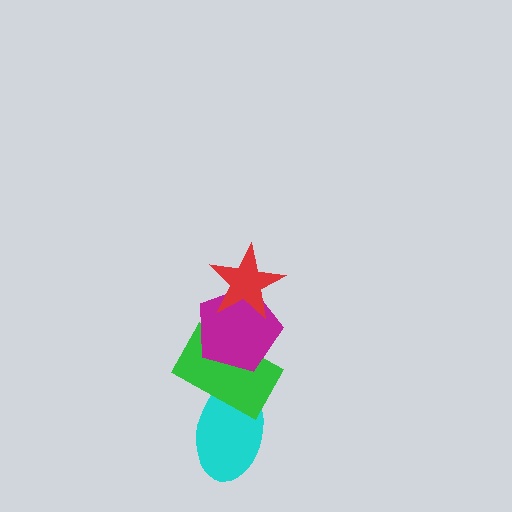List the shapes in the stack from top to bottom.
From top to bottom: the red star, the magenta pentagon, the green rectangle, the cyan ellipse.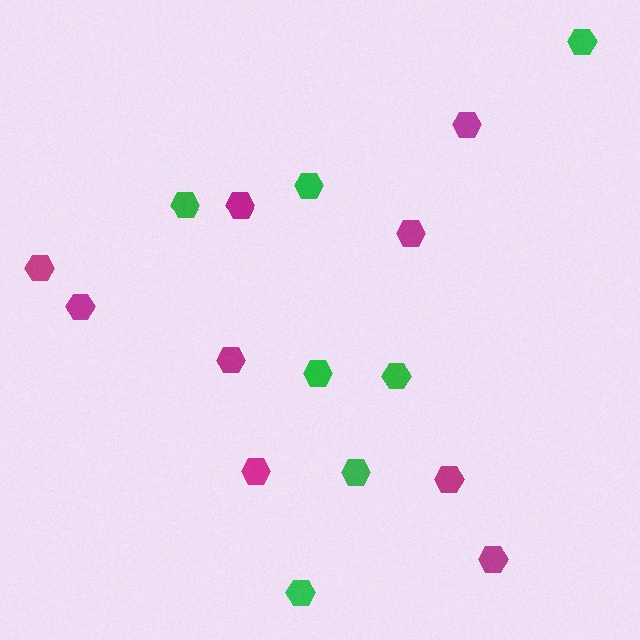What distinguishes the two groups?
There are 2 groups: one group of magenta hexagons (9) and one group of green hexagons (7).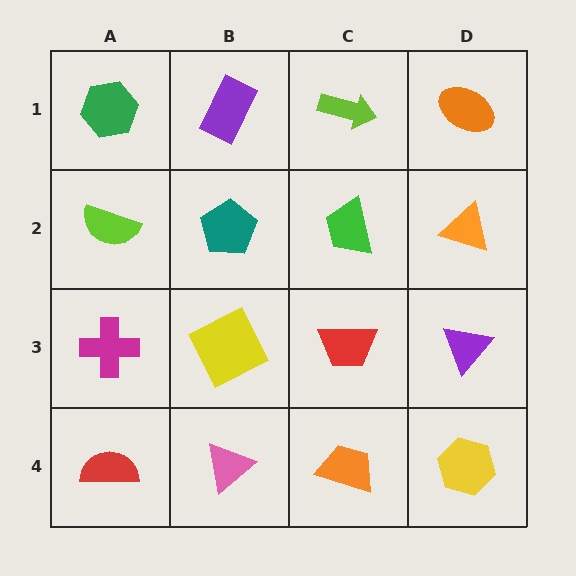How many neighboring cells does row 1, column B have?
3.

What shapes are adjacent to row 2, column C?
A lime arrow (row 1, column C), a red trapezoid (row 3, column C), a teal pentagon (row 2, column B), an orange triangle (row 2, column D).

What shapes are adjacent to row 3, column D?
An orange triangle (row 2, column D), a yellow hexagon (row 4, column D), a red trapezoid (row 3, column C).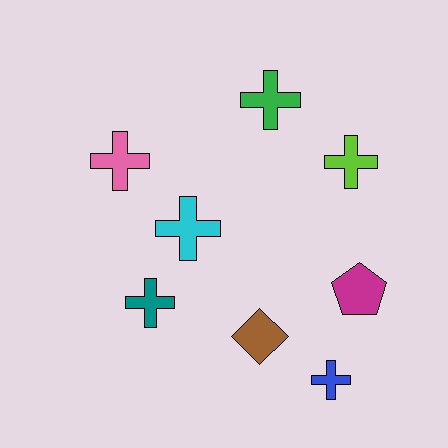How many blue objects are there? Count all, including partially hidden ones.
There is 1 blue object.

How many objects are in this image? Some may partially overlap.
There are 8 objects.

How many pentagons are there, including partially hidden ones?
There is 1 pentagon.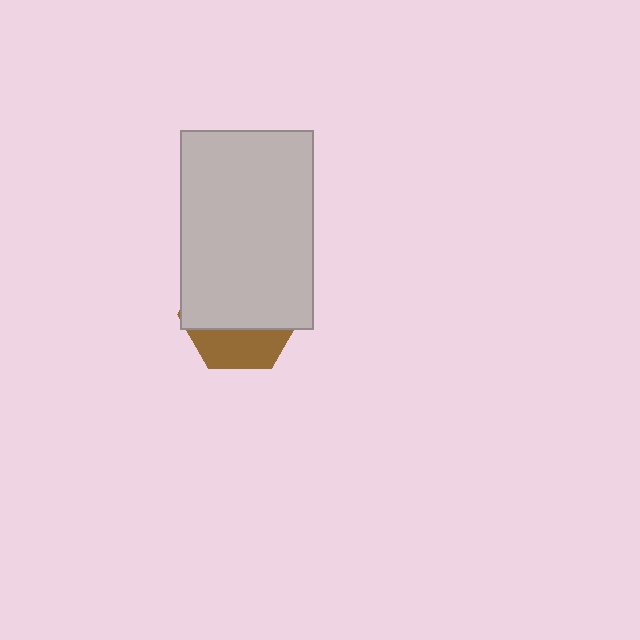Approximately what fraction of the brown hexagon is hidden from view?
Roughly 67% of the brown hexagon is hidden behind the light gray rectangle.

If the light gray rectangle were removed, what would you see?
You would see the complete brown hexagon.